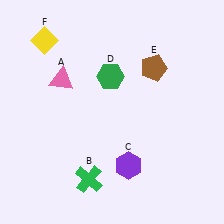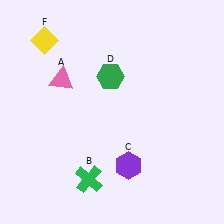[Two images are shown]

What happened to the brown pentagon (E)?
The brown pentagon (E) was removed in Image 2. It was in the top-right area of Image 1.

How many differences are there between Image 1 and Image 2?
There is 1 difference between the two images.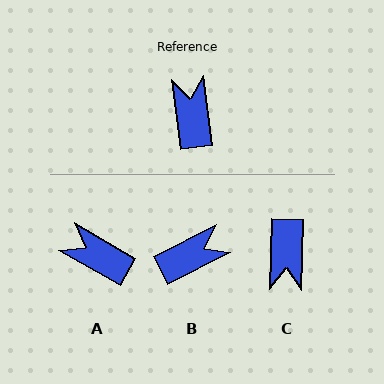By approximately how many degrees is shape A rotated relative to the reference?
Approximately 53 degrees counter-clockwise.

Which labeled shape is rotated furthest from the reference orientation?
C, about 171 degrees away.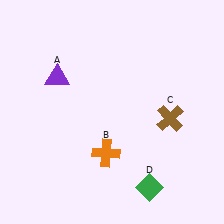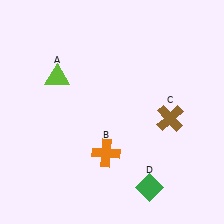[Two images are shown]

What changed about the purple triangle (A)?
In Image 1, A is purple. In Image 2, it changed to lime.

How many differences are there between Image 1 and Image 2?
There is 1 difference between the two images.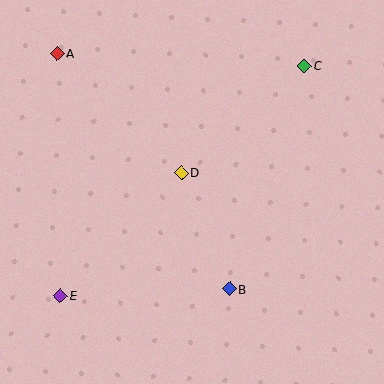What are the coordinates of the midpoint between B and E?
The midpoint between B and E is at (145, 292).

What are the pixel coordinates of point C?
Point C is at (304, 66).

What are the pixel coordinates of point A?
Point A is at (57, 53).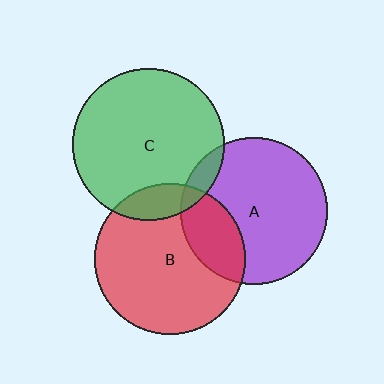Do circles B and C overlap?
Yes.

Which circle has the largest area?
Circle C (green).